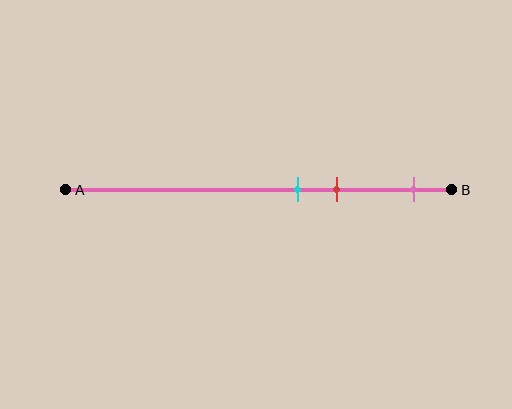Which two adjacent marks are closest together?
The cyan and red marks are the closest adjacent pair.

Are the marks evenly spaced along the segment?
No, the marks are not evenly spaced.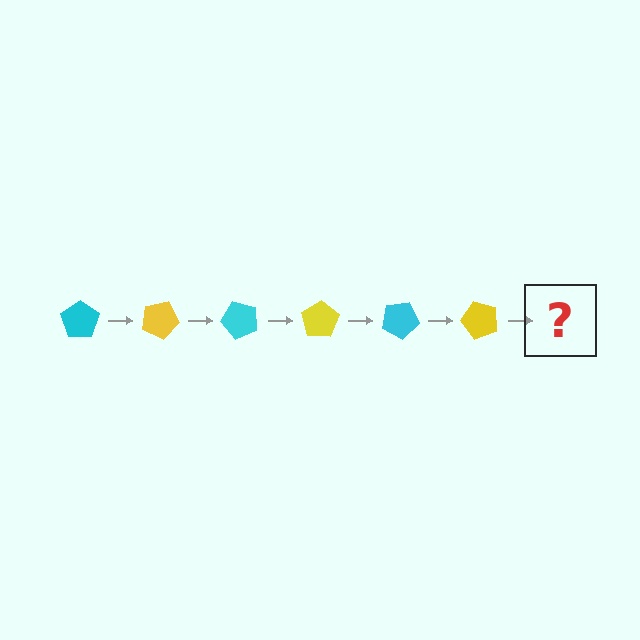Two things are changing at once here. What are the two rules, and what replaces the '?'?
The two rules are that it rotates 25 degrees each step and the color cycles through cyan and yellow. The '?' should be a cyan pentagon, rotated 150 degrees from the start.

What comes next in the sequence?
The next element should be a cyan pentagon, rotated 150 degrees from the start.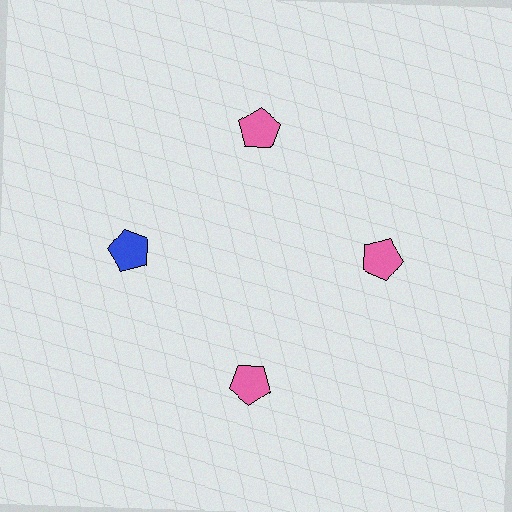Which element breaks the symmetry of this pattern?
The blue pentagon at roughly the 9 o'clock position breaks the symmetry. All other shapes are pink pentagons.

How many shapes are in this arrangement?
There are 4 shapes arranged in a ring pattern.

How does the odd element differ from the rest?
It has a different color: blue instead of pink.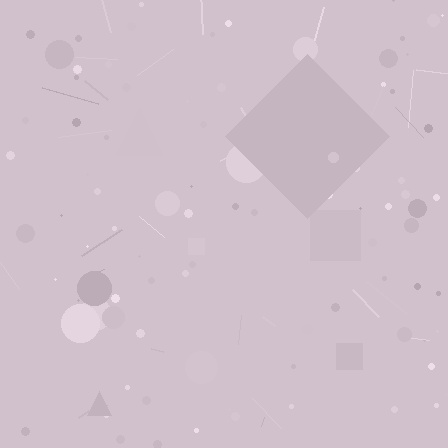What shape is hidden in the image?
A diamond is hidden in the image.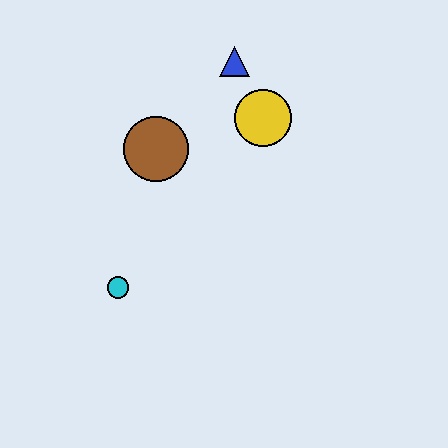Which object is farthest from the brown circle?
The cyan circle is farthest from the brown circle.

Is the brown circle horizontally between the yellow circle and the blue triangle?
No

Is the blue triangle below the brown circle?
No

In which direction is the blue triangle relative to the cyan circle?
The blue triangle is above the cyan circle.